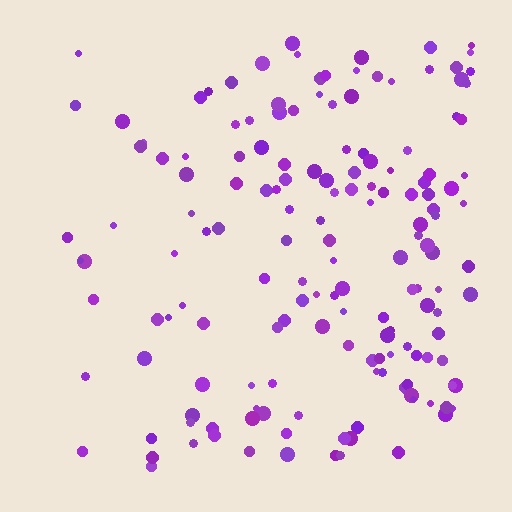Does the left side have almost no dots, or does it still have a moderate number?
Still a moderate number, just noticeably fewer than the right.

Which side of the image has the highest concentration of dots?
The right.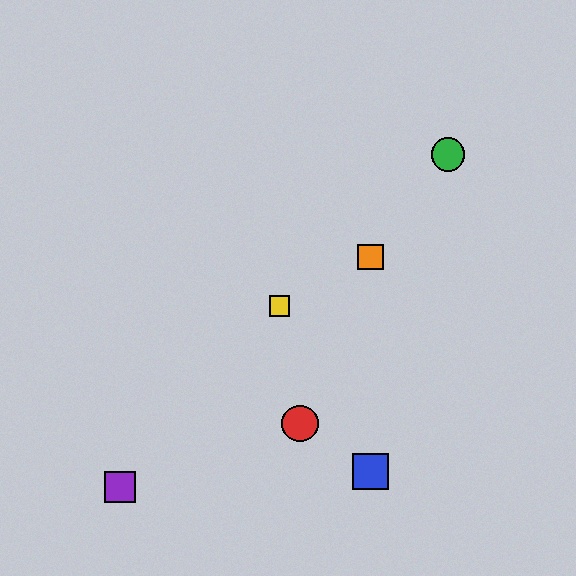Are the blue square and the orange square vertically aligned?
Yes, both are at x≈370.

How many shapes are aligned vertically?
2 shapes (the blue square, the orange square) are aligned vertically.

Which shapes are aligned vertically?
The blue square, the orange square are aligned vertically.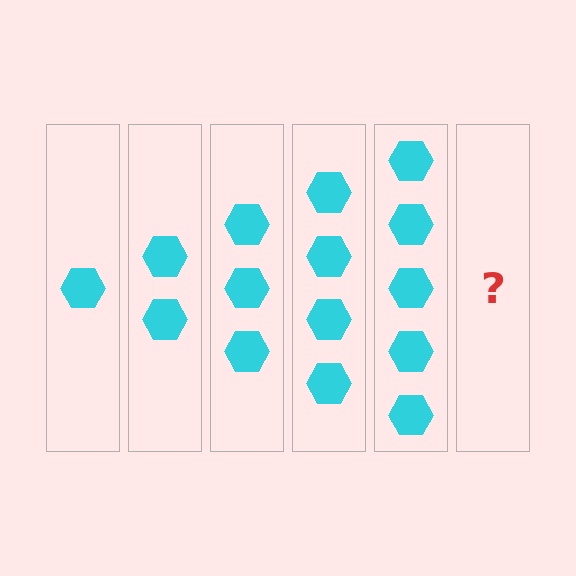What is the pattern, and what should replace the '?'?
The pattern is that each step adds one more hexagon. The '?' should be 6 hexagons.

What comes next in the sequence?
The next element should be 6 hexagons.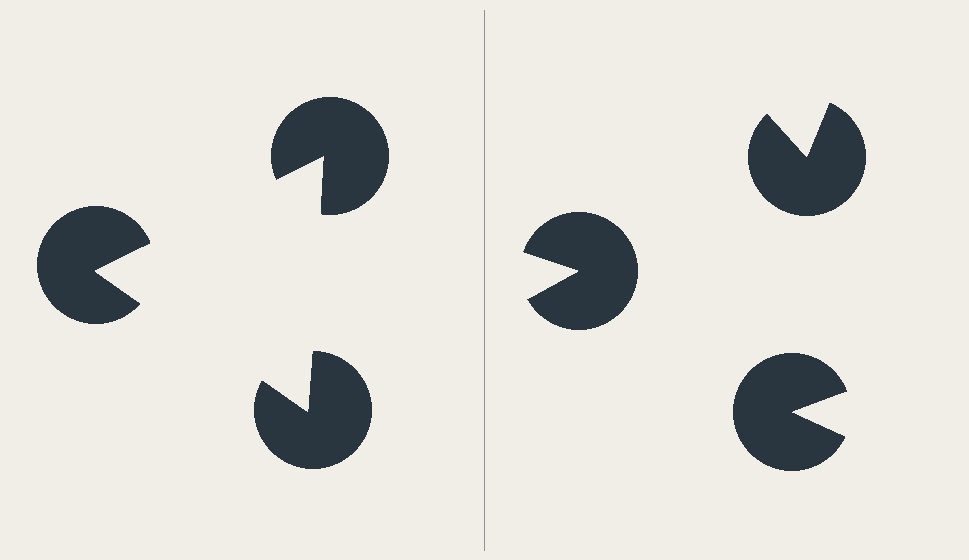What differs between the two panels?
The pac-man discs are positioned identically on both sides; only the wedge orientations differ. On the left they align to a triangle; on the right they are misaligned.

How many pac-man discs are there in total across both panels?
6 — 3 on each side.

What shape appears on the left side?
An illusory triangle.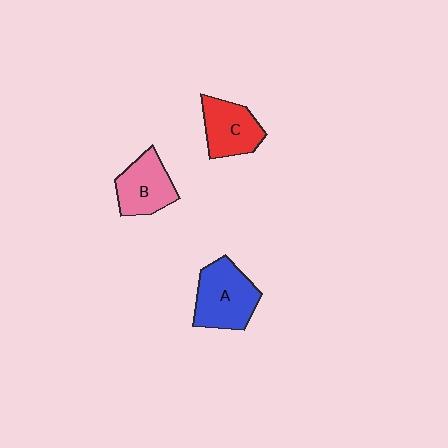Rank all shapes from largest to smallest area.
From largest to smallest: A (blue), B (pink), C (red).